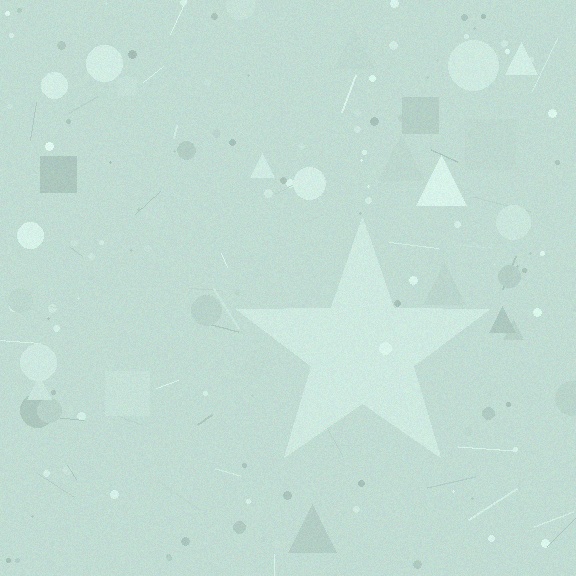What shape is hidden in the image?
A star is hidden in the image.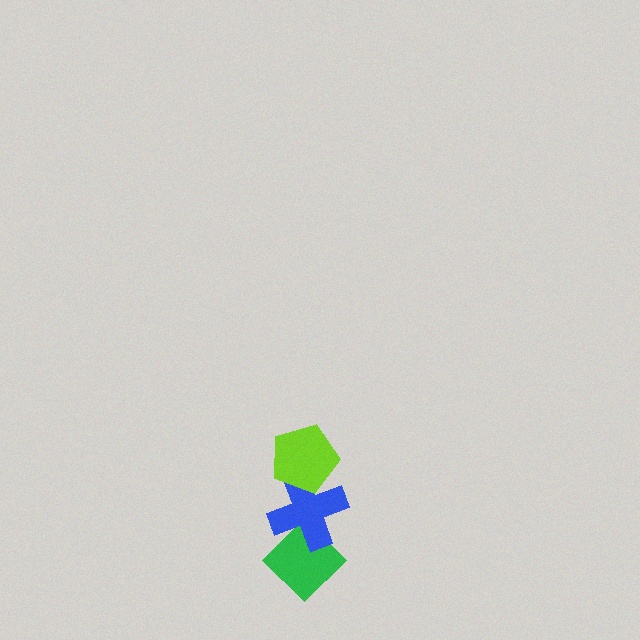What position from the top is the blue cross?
The blue cross is 2nd from the top.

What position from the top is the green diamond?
The green diamond is 3rd from the top.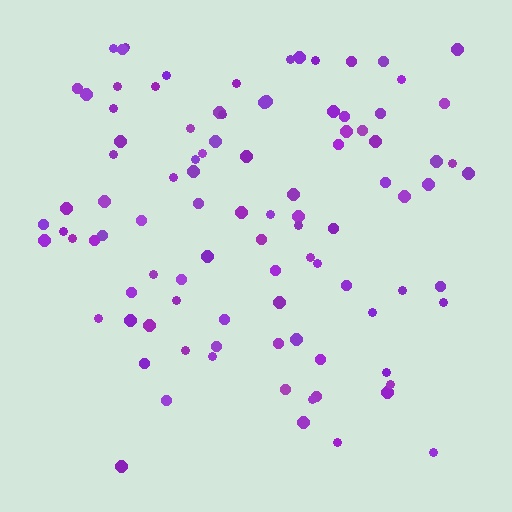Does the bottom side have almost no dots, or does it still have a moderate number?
Still a moderate number, just noticeably fewer than the top.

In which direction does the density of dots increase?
From bottom to top, with the top side densest.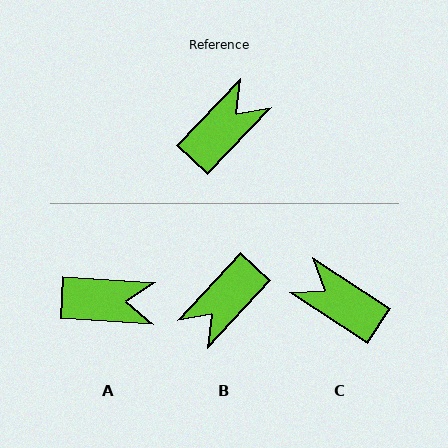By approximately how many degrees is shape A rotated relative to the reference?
Approximately 50 degrees clockwise.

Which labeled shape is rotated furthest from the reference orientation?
B, about 179 degrees away.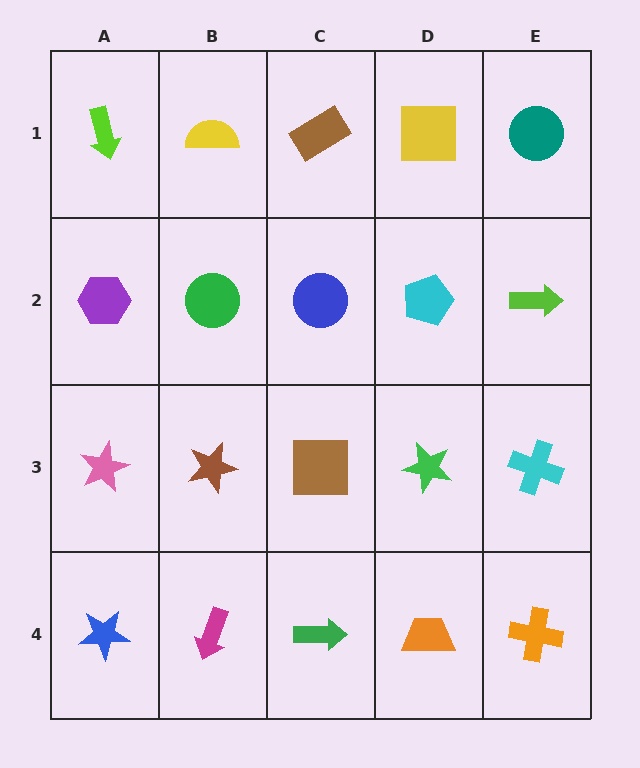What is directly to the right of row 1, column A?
A yellow semicircle.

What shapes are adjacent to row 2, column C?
A brown rectangle (row 1, column C), a brown square (row 3, column C), a green circle (row 2, column B), a cyan pentagon (row 2, column D).